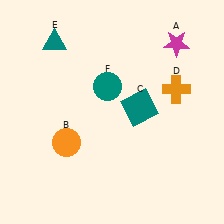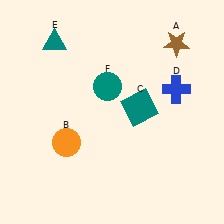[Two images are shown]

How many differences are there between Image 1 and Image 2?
There are 2 differences between the two images.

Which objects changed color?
A changed from magenta to brown. D changed from orange to blue.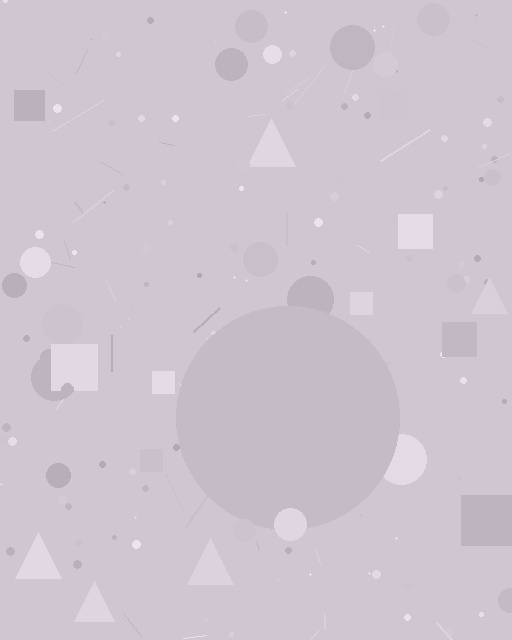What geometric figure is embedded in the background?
A circle is embedded in the background.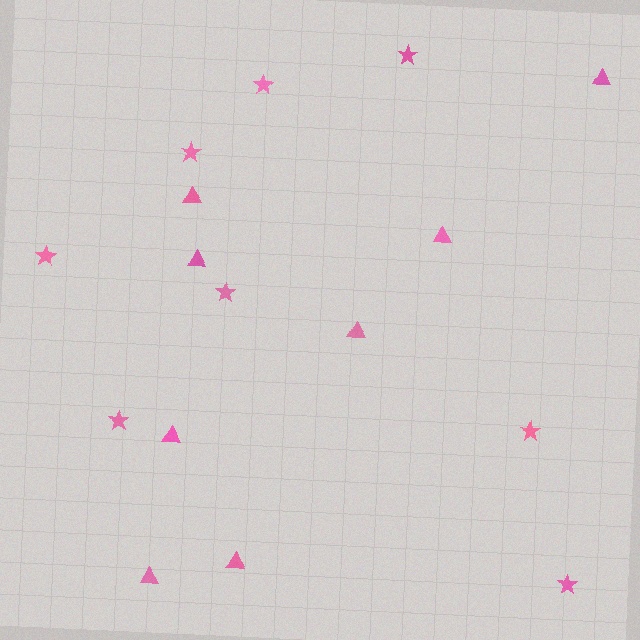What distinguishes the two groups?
There are 2 groups: one group of triangles (8) and one group of stars (8).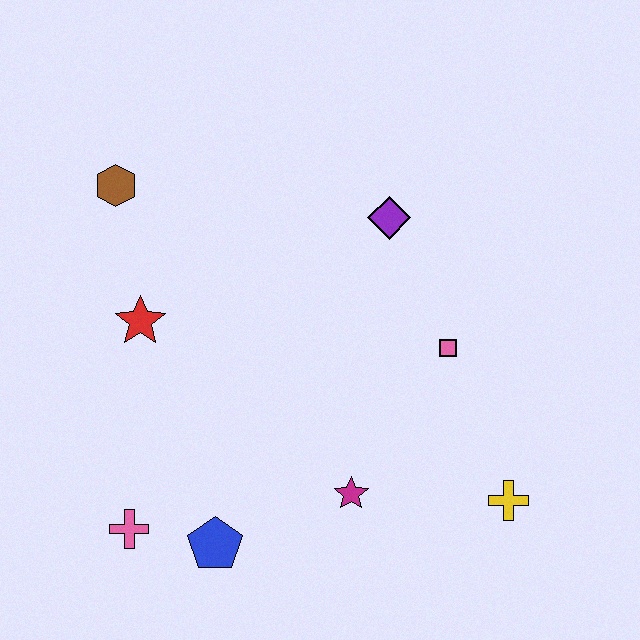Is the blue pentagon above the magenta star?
No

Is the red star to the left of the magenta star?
Yes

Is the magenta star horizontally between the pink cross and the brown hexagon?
No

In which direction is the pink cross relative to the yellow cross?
The pink cross is to the left of the yellow cross.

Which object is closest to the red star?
The brown hexagon is closest to the red star.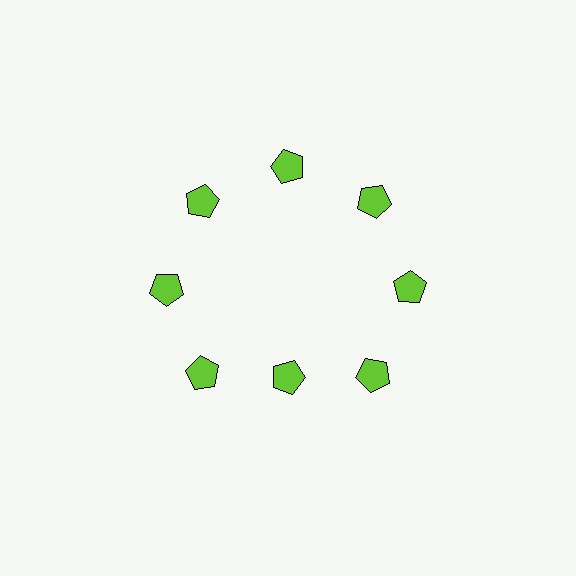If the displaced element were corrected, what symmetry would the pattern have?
It would have 8-fold rotational symmetry — the pattern would map onto itself every 45 degrees.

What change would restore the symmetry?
The symmetry would be restored by moving it outward, back onto the ring so that all 8 pentagons sit at equal angles and equal distance from the center.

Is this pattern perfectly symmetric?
No. The 8 lime pentagons are arranged in a ring, but one element near the 6 o'clock position is pulled inward toward the center, breaking the 8-fold rotational symmetry.